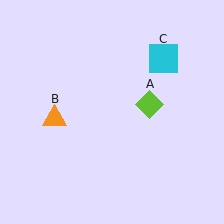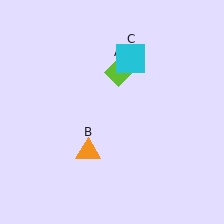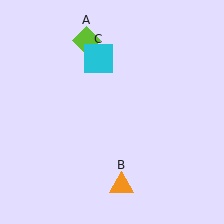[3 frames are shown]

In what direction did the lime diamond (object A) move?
The lime diamond (object A) moved up and to the left.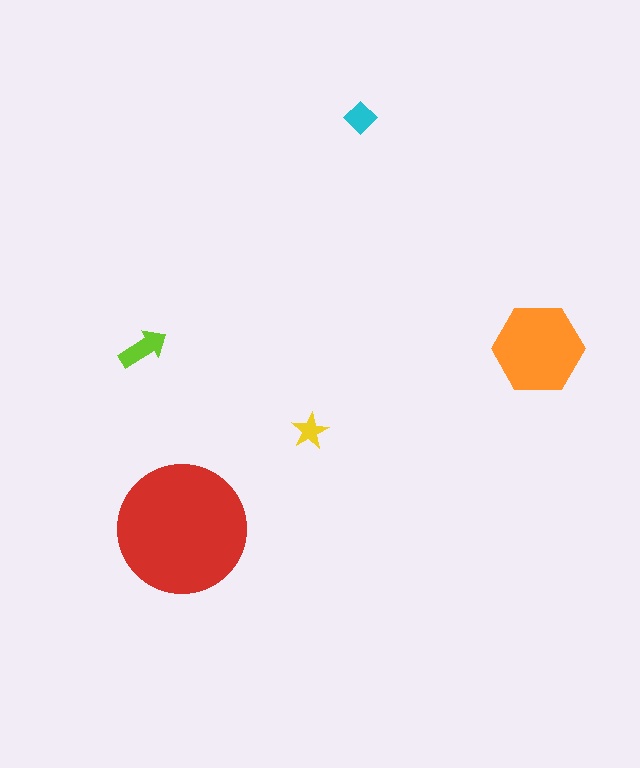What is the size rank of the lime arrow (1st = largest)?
3rd.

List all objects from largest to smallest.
The red circle, the orange hexagon, the lime arrow, the cyan diamond, the yellow star.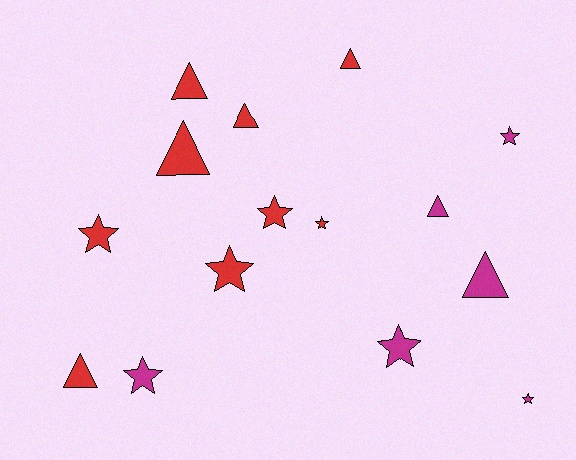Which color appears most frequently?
Red, with 9 objects.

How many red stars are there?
There are 4 red stars.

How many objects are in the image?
There are 15 objects.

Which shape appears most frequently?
Star, with 8 objects.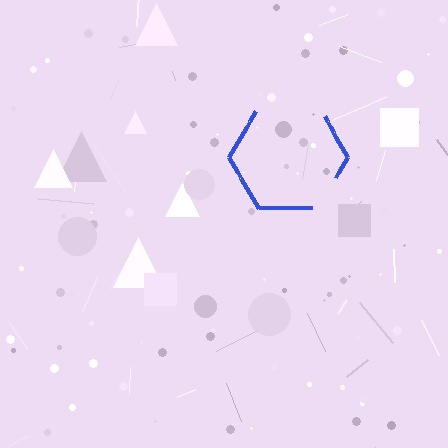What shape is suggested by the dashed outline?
The dashed outline suggests a hexagon.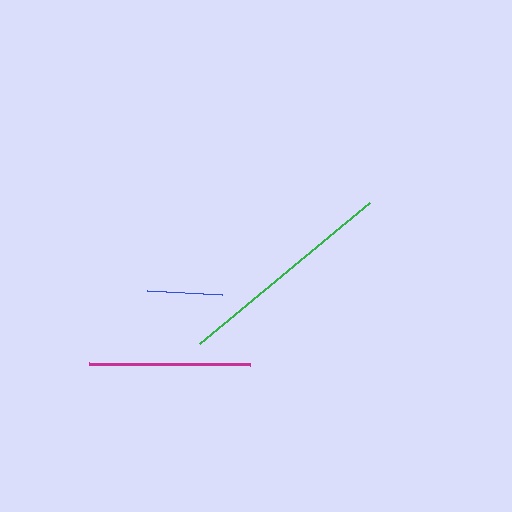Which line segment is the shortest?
The blue line is the shortest at approximately 74 pixels.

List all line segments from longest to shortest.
From longest to shortest: green, magenta, blue.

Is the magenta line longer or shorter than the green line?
The green line is longer than the magenta line.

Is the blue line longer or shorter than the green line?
The green line is longer than the blue line.